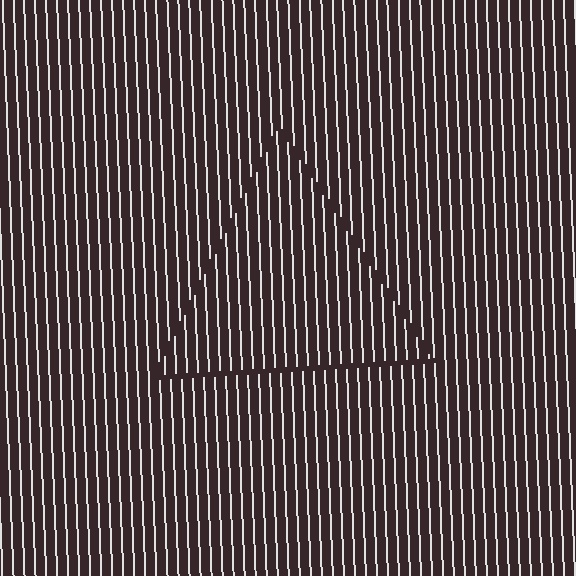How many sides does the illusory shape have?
3 sides — the line-ends trace a triangle.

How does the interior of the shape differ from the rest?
The interior of the shape contains the same grating, shifted by half a period — the contour is defined by the phase discontinuity where line-ends from the inner and outer gratings abut.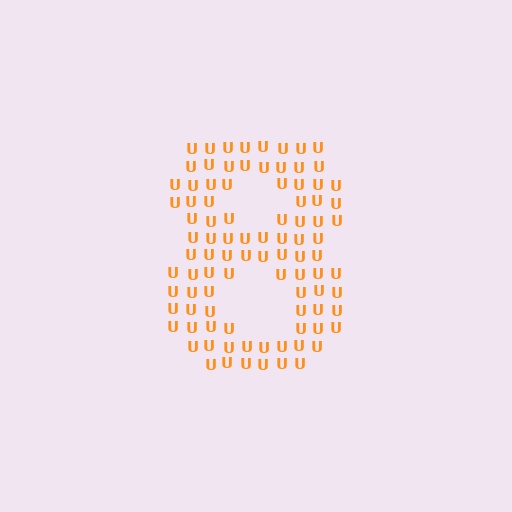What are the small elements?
The small elements are letter U's.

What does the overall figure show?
The overall figure shows the digit 8.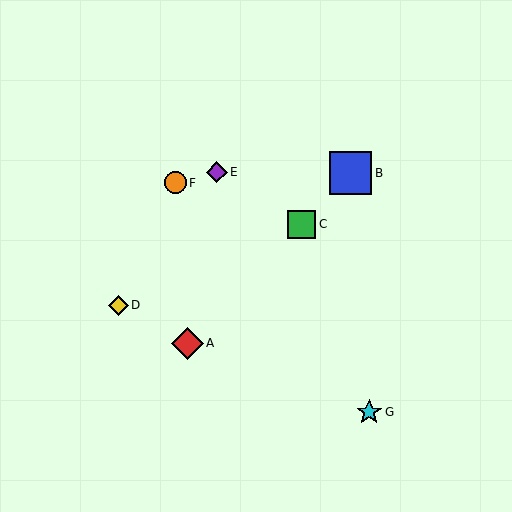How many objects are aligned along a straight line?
3 objects (A, B, C) are aligned along a straight line.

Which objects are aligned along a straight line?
Objects A, B, C are aligned along a straight line.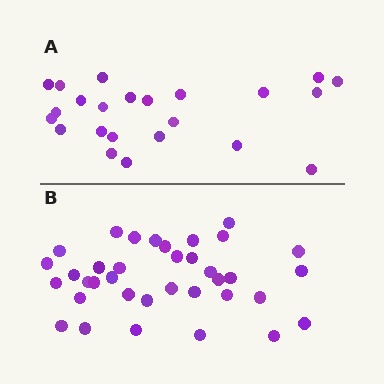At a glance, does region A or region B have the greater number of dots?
Region B (the bottom region) has more dots.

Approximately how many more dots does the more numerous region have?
Region B has approximately 15 more dots than region A.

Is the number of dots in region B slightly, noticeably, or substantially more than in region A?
Region B has substantially more. The ratio is roughly 1.6 to 1.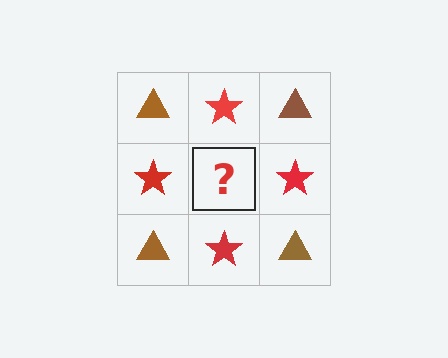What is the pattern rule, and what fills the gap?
The rule is that it alternates brown triangle and red star in a checkerboard pattern. The gap should be filled with a brown triangle.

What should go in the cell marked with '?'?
The missing cell should contain a brown triangle.